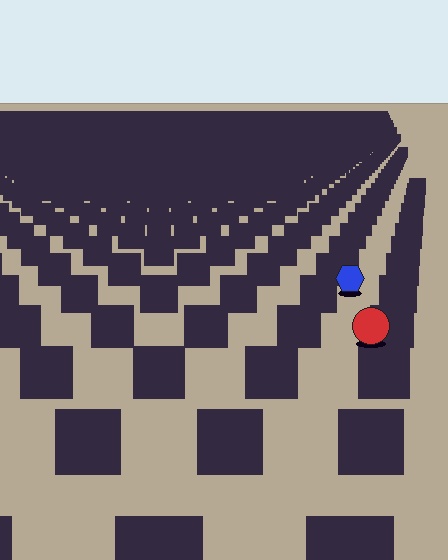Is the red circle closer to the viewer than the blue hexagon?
Yes. The red circle is closer — you can tell from the texture gradient: the ground texture is coarser near it.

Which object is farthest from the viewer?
The blue hexagon is farthest from the viewer. It appears smaller and the ground texture around it is denser.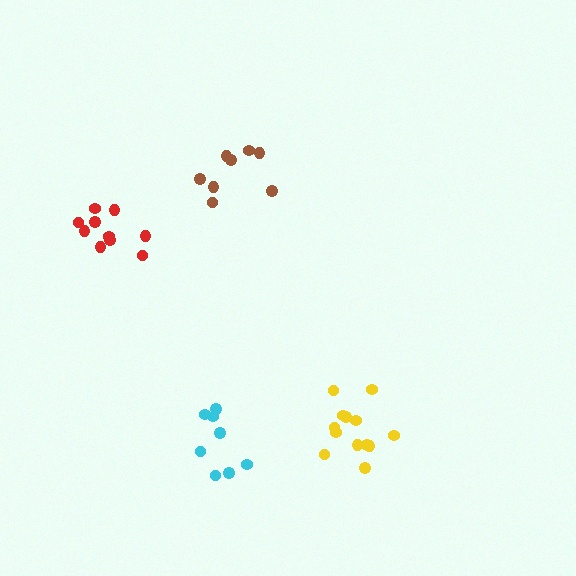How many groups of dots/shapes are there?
There are 4 groups.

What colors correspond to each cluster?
The clusters are colored: brown, cyan, red, yellow.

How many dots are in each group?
Group 1: 8 dots, Group 2: 8 dots, Group 3: 10 dots, Group 4: 13 dots (39 total).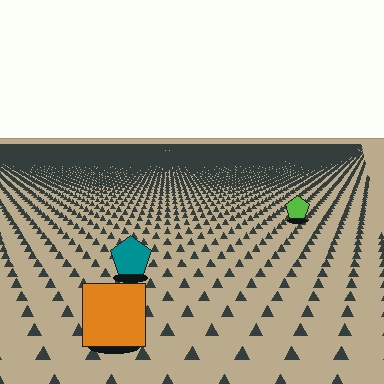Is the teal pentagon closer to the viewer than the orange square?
No. The orange square is closer — you can tell from the texture gradient: the ground texture is coarser near it.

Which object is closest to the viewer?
The orange square is closest. The texture marks near it are larger and more spread out.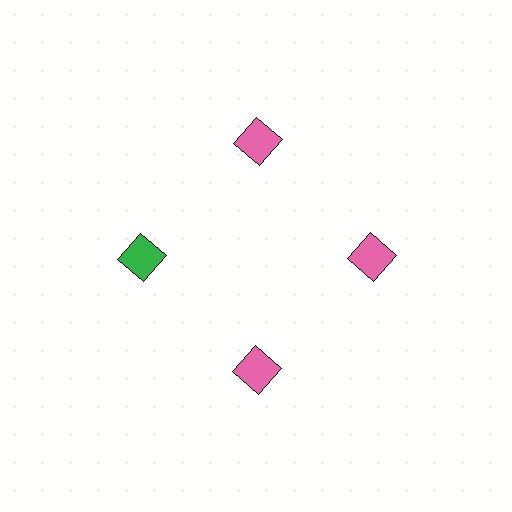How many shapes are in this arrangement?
There are 4 shapes arranged in a ring pattern.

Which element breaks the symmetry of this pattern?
The green diamond at roughly the 9 o'clock position breaks the symmetry. All other shapes are pink diamonds.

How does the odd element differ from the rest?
It has a different color: green instead of pink.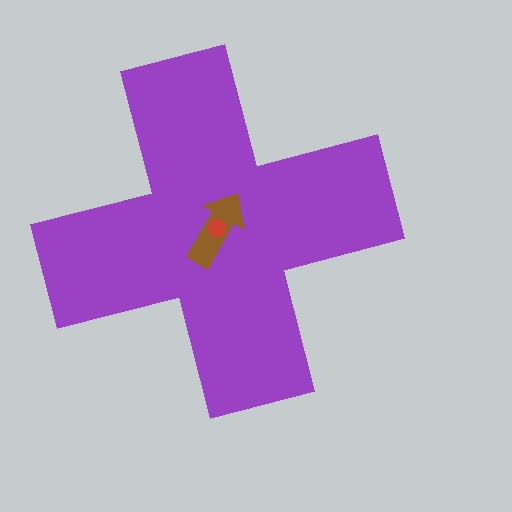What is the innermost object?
The red circle.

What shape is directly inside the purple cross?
The brown arrow.